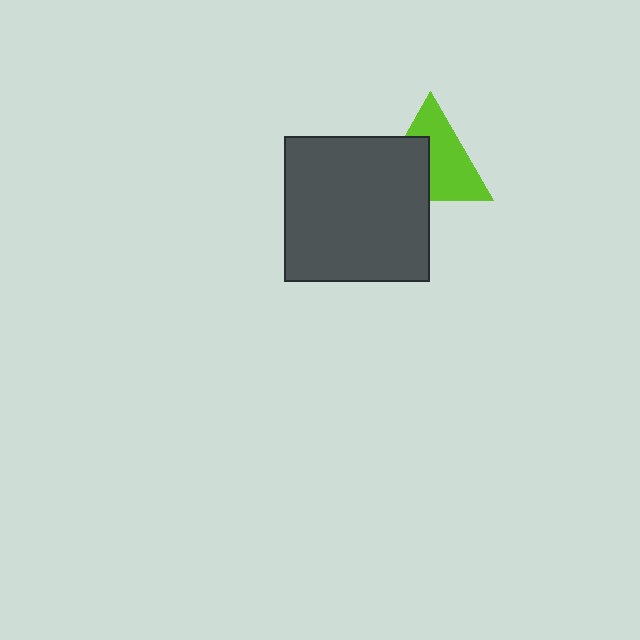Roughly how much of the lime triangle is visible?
About half of it is visible (roughly 59%).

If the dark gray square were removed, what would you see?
You would see the complete lime triangle.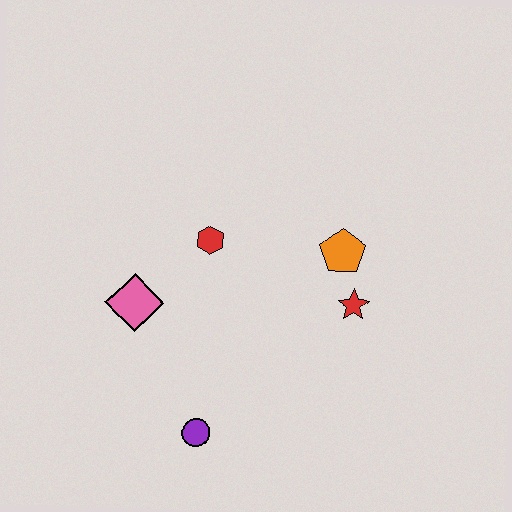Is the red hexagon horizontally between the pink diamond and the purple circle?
No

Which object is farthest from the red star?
The pink diamond is farthest from the red star.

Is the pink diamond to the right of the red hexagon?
No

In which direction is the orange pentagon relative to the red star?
The orange pentagon is above the red star.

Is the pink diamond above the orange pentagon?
No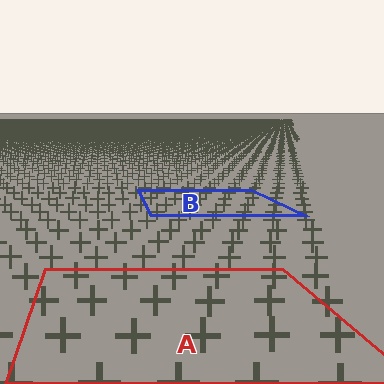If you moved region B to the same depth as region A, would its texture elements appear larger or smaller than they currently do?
They would appear larger. At a closer depth, the same texture elements are projected at a bigger on-screen size.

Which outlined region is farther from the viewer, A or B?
Region B is farther from the viewer — the texture elements inside it appear smaller and more densely packed.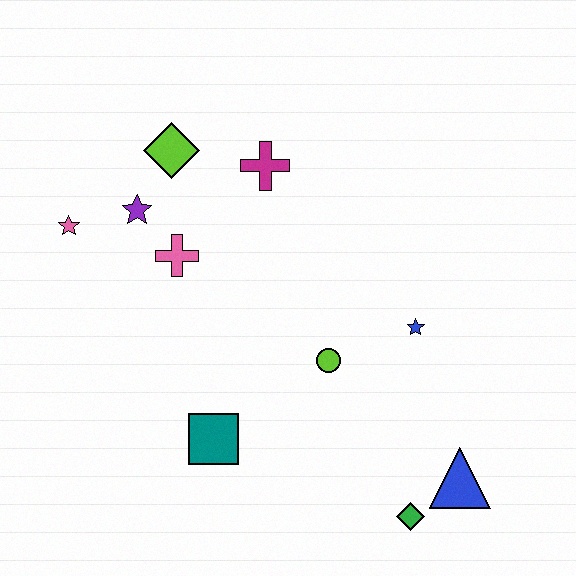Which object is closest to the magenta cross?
The lime diamond is closest to the magenta cross.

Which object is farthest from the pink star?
The blue triangle is farthest from the pink star.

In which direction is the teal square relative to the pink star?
The teal square is below the pink star.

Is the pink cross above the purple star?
No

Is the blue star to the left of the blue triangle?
Yes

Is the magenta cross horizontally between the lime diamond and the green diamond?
Yes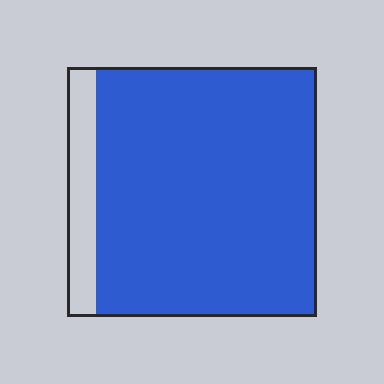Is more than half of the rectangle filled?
Yes.